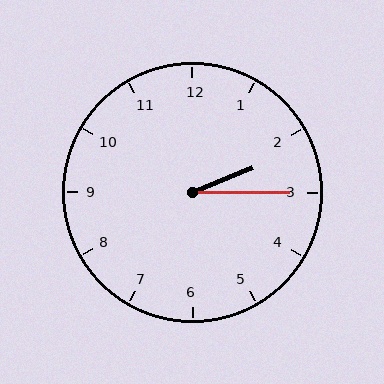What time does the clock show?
2:15.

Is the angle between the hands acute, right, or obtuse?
It is acute.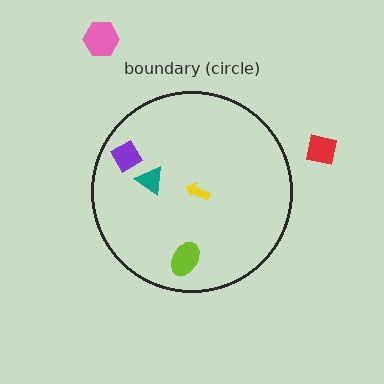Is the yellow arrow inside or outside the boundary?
Inside.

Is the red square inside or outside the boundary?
Outside.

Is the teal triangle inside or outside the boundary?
Inside.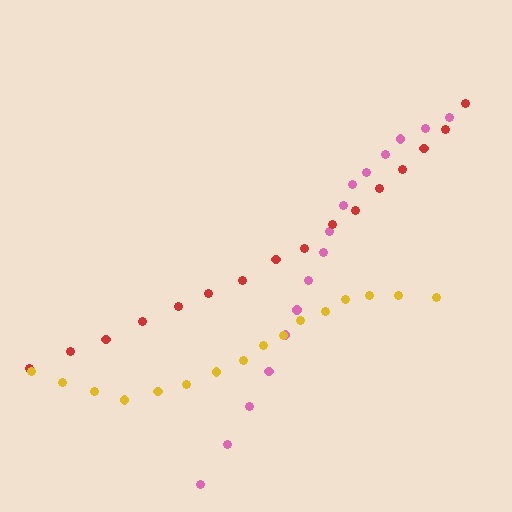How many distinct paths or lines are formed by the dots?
There are 3 distinct paths.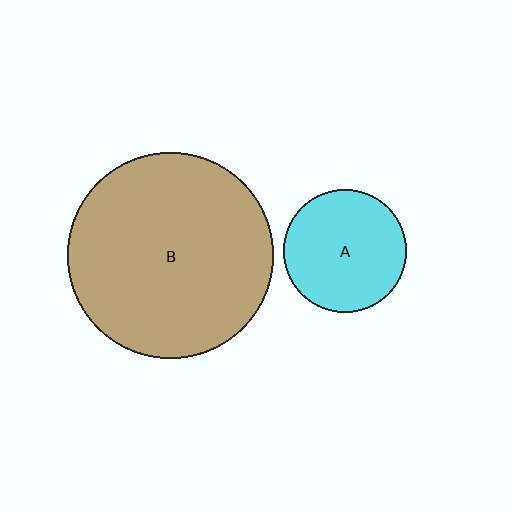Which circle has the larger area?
Circle B (brown).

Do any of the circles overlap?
No, none of the circles overlap.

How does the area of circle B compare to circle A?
Approximately 2.8 times.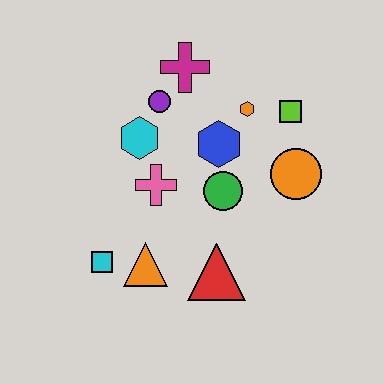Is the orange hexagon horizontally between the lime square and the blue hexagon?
Yes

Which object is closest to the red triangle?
The orange triangle is closest to the red triangle.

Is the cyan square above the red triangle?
Yes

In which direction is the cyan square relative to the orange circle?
The cyan square is to the left of the orange circle.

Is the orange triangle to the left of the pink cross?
Yes